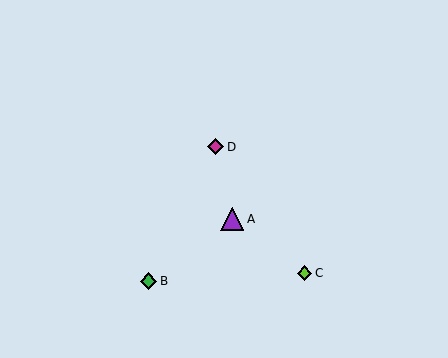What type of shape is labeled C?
Shape C is a lime diamond.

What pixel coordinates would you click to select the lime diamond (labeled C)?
Click at (304, 273) to select the lime diamond C.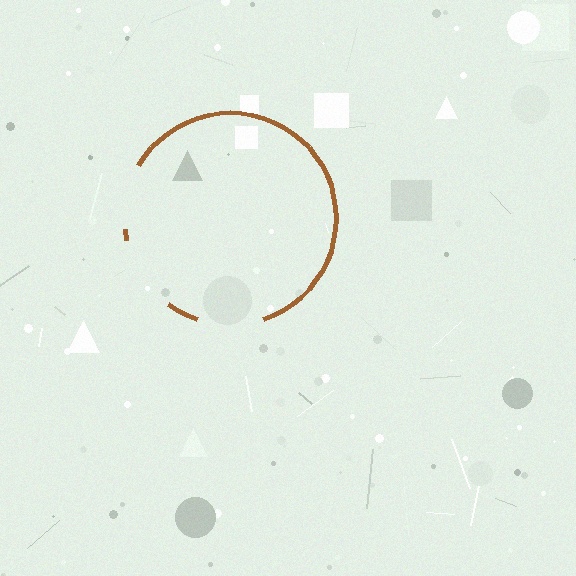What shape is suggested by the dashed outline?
The dashed outline suggests a circle.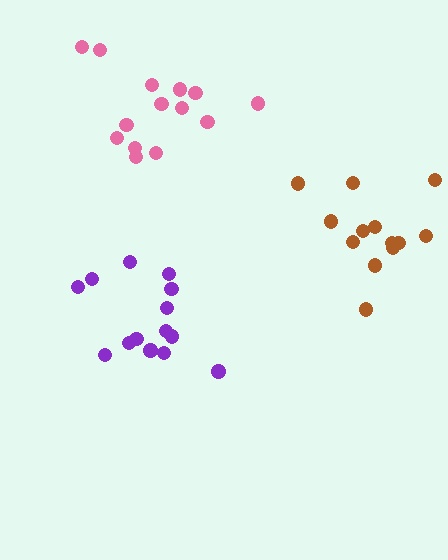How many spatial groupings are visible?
There are 3 spatial groupings.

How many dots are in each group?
Group 1: 13 dots, Group 2: 14 dots, Group 3: 14 dots (41 total).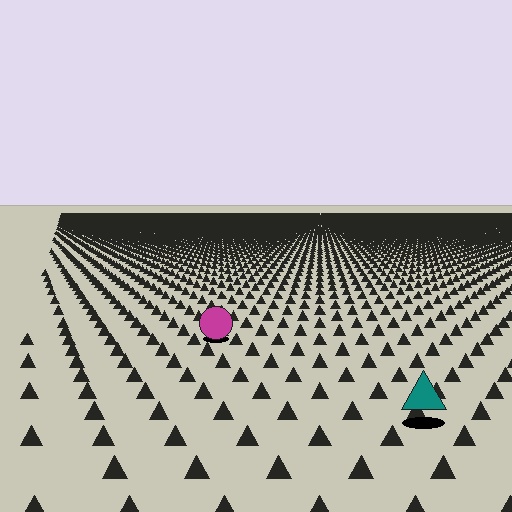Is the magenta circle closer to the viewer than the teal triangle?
No. The teal triangle is closer — you can tell from the texture gradient: the ground texture is coarser near it.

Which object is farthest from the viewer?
The magenta circle is farthest from the viewer. It appears smaller and the ground texture around it is denser.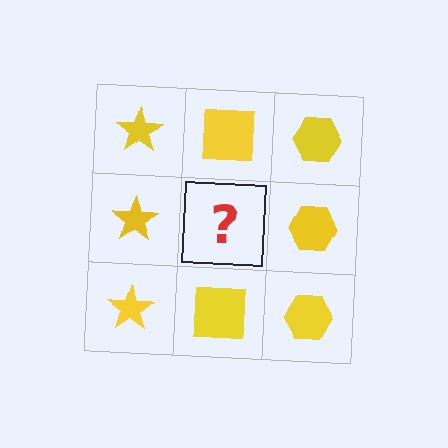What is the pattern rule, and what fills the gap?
The rule is that each column has a consistent shape. The gap should be filled with a yellow square.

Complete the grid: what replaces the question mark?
The question mark should be replaced with a yellow square.